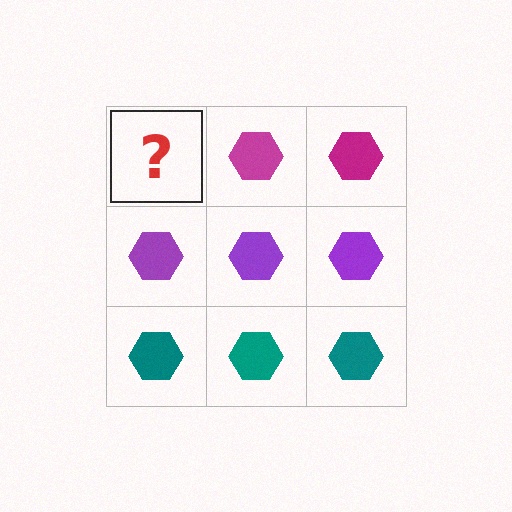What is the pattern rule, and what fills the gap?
The rule is that each row has a consistent color. The gap should be filled with a magenta hexagon.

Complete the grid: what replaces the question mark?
The question mark should be replaced with a magenta hexagon.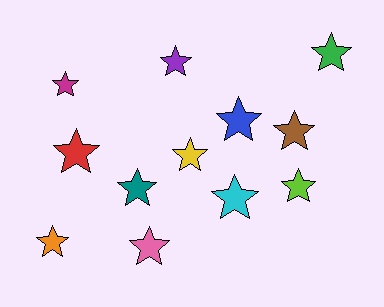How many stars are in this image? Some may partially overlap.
There are 12 stars.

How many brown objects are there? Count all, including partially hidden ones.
There is 1 brown object.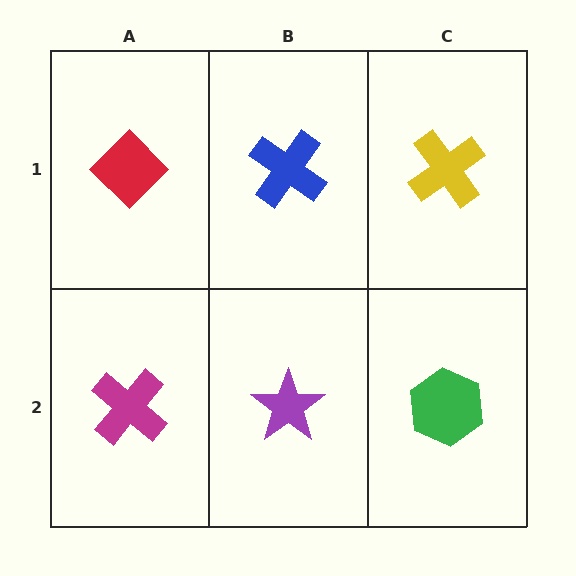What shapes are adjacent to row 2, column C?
A yellow cross (row 1, column C), a purple star (row 2, column B).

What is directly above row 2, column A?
A red diamond.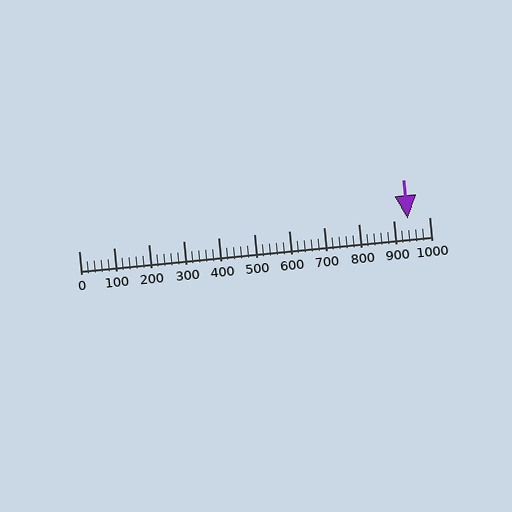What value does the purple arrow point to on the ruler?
The purple arrow points to approximately 940.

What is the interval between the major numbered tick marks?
The major tick marks are spaced 100 units apart.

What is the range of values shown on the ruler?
The ruler shows values from 0 to 1000.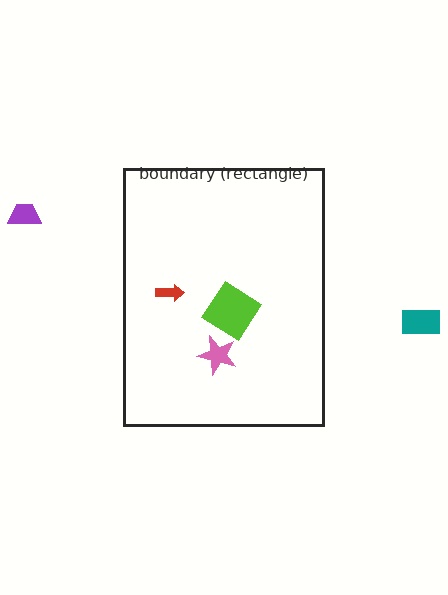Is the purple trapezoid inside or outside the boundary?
Outside.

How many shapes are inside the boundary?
3 inside, 2 outside.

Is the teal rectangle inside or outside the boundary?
Outside.